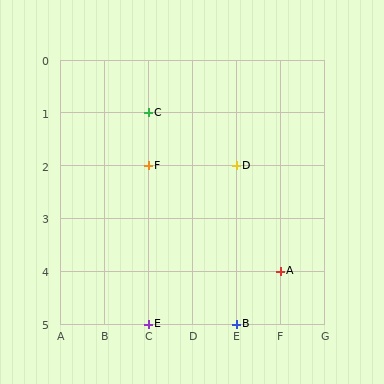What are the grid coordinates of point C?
Point C is at grid coordinates (C, 1).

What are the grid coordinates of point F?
Point F is at grid coordinates (C, 2).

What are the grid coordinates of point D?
Point D is at grid coordinates (E, 2).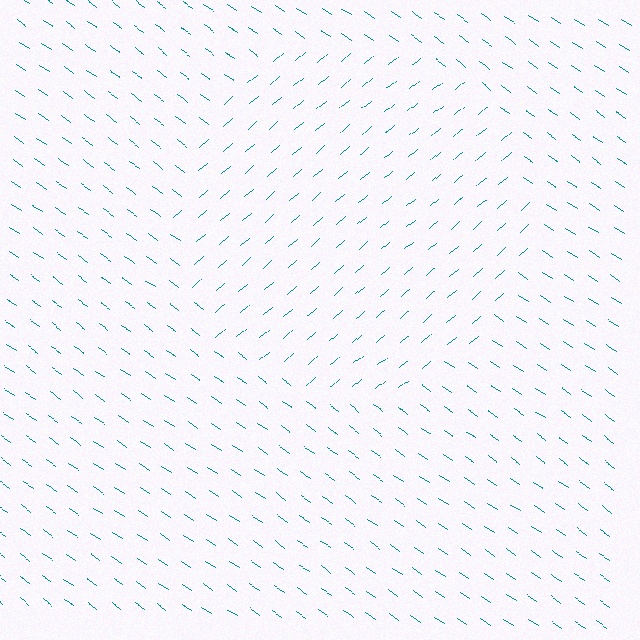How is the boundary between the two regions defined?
The boundary is defined purely by a change in line orientation (approximately 75 degrees difference). All lines are the same color and thickness.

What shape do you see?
I see a circle.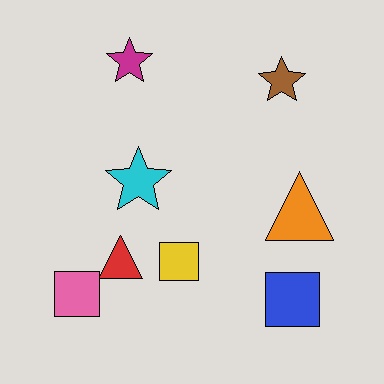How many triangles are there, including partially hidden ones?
There are 2 triangles.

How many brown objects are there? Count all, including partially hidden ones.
There is 1 brown object.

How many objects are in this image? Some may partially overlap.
There are 8 objects.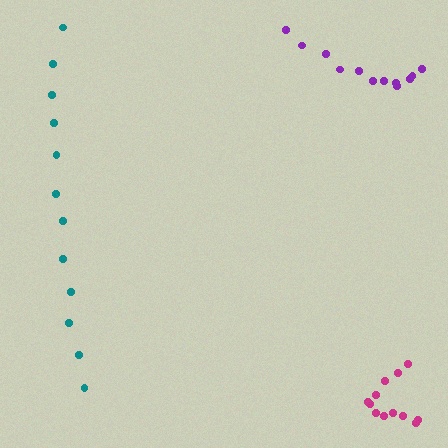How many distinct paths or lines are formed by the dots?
There are 3 distinct paths.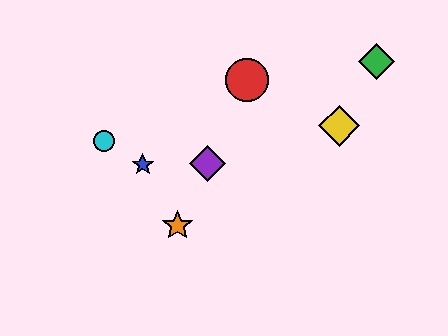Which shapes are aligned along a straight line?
The red circle, the purple diamond, the orange star are aligned along a straight line.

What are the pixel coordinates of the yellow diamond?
The yellow diamond is at (339, 126).